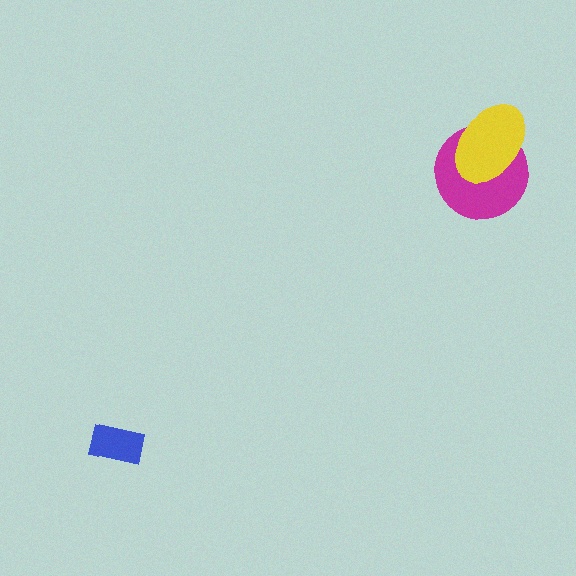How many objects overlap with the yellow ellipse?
1 object overlaps with the yellow ellipse.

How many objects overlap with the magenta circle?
1 object overlaps with the magenta circle.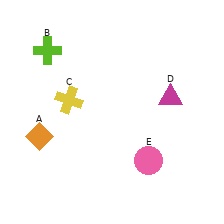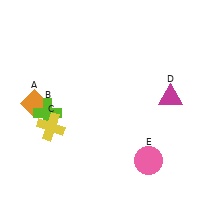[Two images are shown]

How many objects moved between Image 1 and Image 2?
3 objects moved between the two images.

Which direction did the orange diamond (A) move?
The orange diamond (A) moved up.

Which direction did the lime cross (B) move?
The lime cross (B) moved down.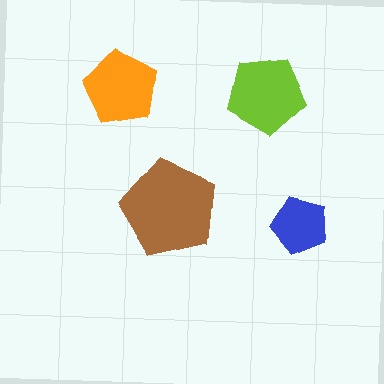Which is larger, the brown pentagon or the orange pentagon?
The brown one.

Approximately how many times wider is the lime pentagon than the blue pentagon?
About 1.5 times wider.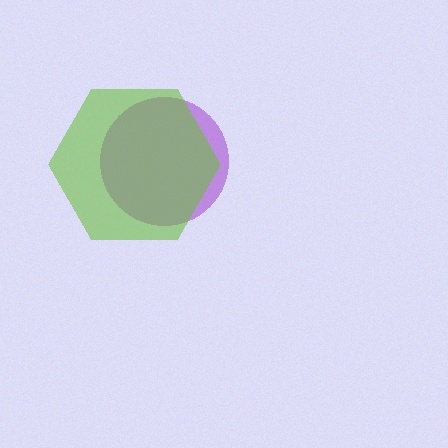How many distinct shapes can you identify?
There are 2 distinct shapes: a purple circle, a lime hexagon.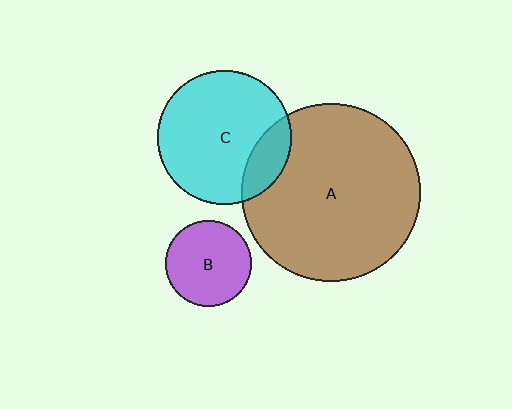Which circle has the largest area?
Circle A (brown).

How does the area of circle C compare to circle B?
Approximately 2.5 times.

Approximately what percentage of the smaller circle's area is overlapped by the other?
Approximately 15%.